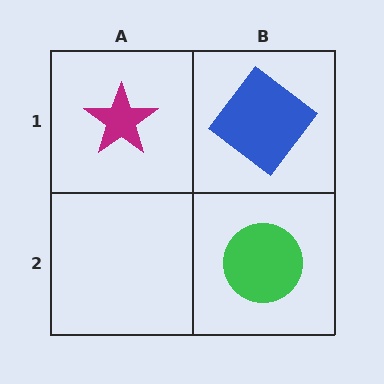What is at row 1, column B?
A blue diamond.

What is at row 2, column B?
A green circle.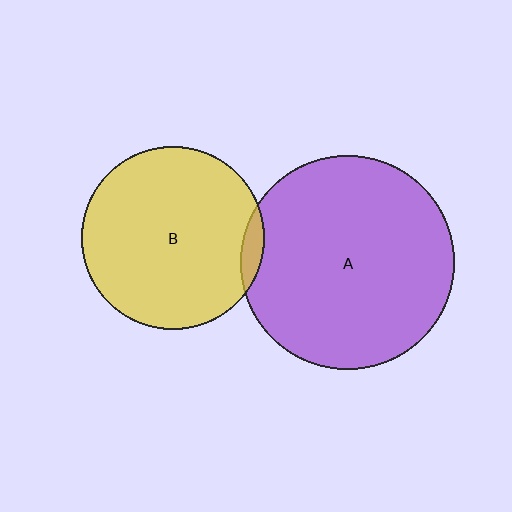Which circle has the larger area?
Circle A (purple).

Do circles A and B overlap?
Yes.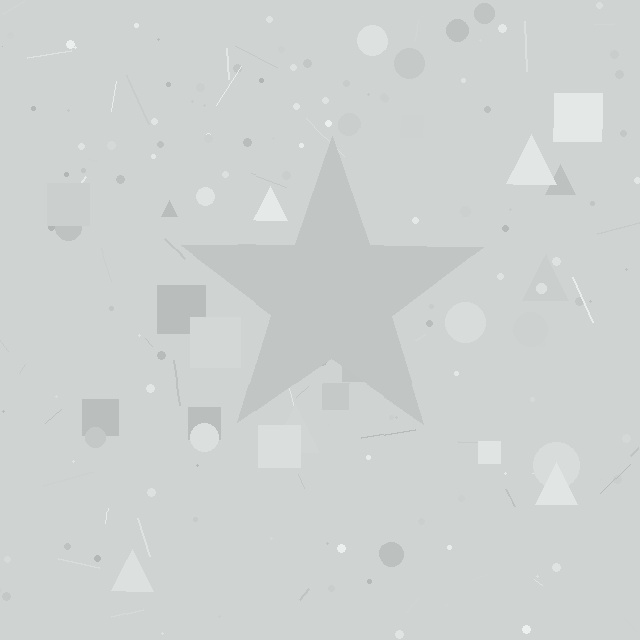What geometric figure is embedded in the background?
A star is embedded in the background.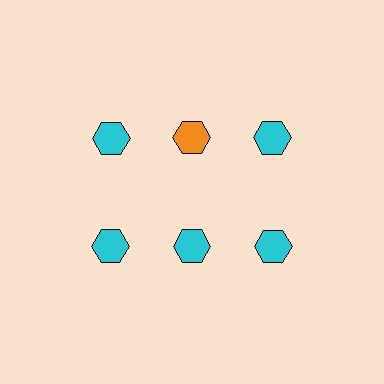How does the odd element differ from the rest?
It has a different color: orange instead of cyan.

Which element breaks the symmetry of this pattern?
The orange hexagon in the top row, second from left column breaks the symmetry. All other shapes are cyan hexagons.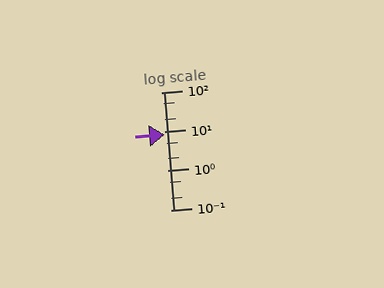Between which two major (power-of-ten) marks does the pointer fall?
The pointer is between 1 and 10.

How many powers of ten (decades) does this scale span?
The scale spans 3 decades, from 0.1 to 100.